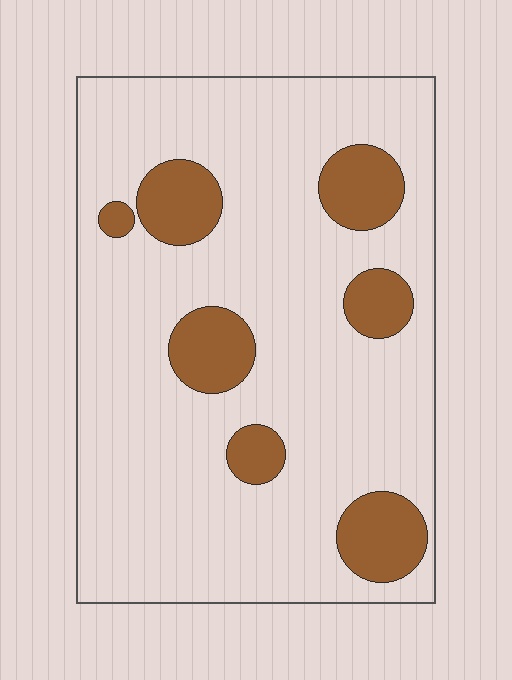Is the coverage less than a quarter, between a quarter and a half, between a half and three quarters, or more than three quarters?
Less than a quarter.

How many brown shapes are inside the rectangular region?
7.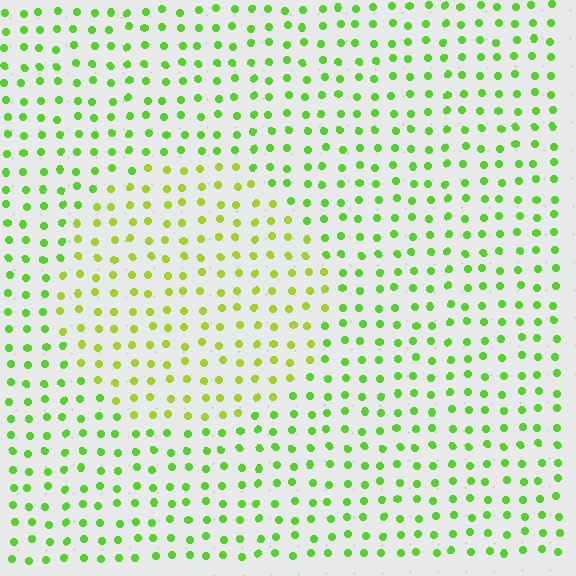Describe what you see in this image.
The image is filled with small lime elements in a uniform arrangement. A circle-shaped region is visible where the elements are tinted to a slightly different hue, forming a subtle color boundary.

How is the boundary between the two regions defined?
The boundary is defined purely by a slight shift in hue (about 28 degrees). Spacing, size, and orientation are identical on both sides.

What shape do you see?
I see a circle.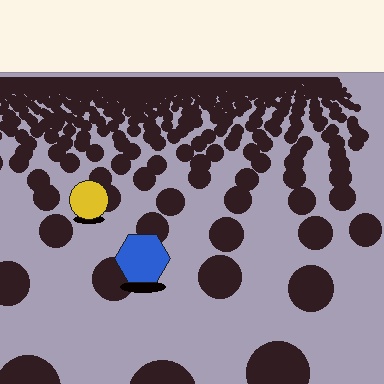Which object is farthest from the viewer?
The yellow circle is farthest from the viewer. It appears smaller and the ground texture around it is denser.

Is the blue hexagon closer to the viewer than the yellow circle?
Yes. The blue hexagon is closer — you can tell from the texture gradient: the ground texture is coarser near it.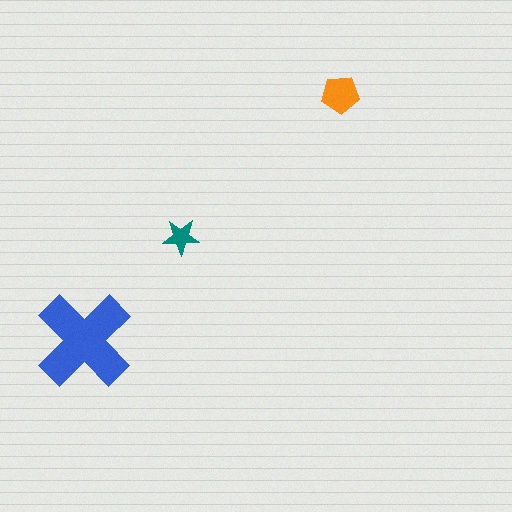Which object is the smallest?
The teal star.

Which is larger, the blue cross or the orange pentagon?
The blue cross.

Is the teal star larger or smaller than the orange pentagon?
Smaller.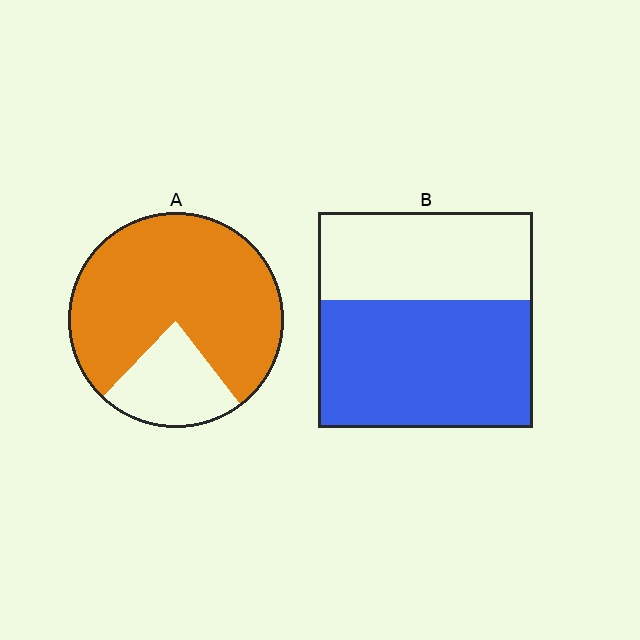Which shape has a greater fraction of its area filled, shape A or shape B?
Shape A.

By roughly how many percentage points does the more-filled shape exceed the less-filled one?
By roughly 20 percentage points (A over B).